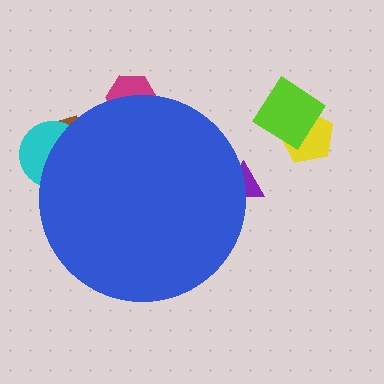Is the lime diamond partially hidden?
No, the lime diamond is fully visible.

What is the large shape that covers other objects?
A blue circle.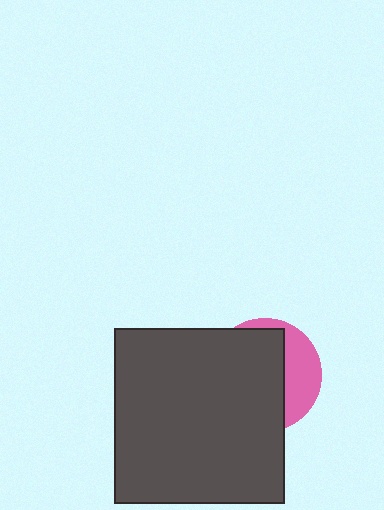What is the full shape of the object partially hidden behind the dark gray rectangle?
The partially hidden object is a pink circle.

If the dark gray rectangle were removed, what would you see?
You would see the complete pink circle.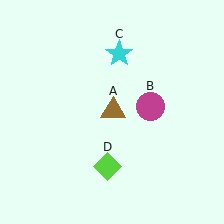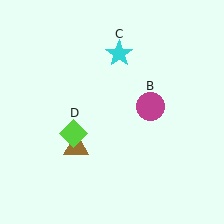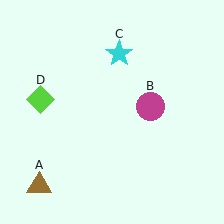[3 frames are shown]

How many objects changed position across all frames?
2 objects changed position: brown triangle (object A), lime diamond (object D).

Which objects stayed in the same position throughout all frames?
Magenta circle (object B) and cyan star (object C) remained stationary.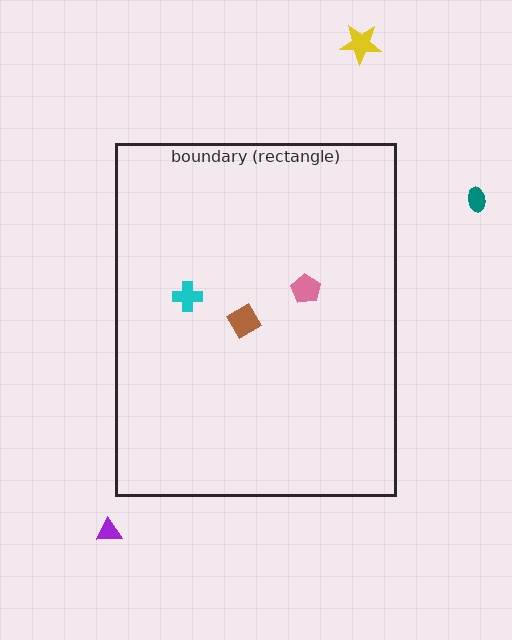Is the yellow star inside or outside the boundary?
Outside.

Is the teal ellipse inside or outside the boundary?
Outside.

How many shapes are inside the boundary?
3 inside, 3 outside.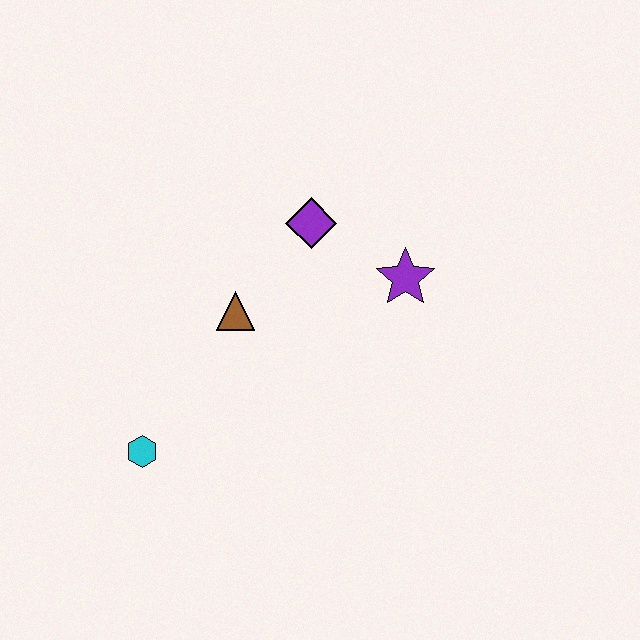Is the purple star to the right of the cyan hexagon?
Yes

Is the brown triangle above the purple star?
No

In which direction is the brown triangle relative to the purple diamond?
The brown triangle is below the purple diamond.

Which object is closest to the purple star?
The purple diamond is closest to the purple star.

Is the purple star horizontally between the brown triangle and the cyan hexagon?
No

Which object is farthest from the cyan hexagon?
The purple star is farthest from the cyan hexagon.